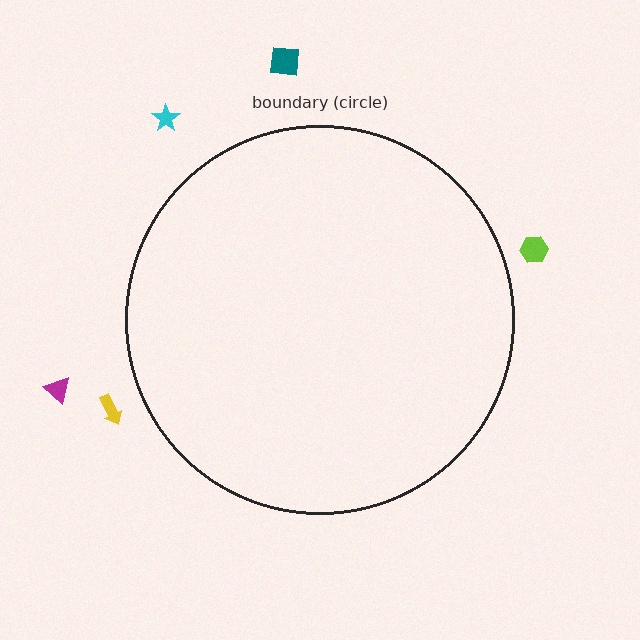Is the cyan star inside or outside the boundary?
Outside.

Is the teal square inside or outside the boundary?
Outside.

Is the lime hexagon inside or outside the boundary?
Outside.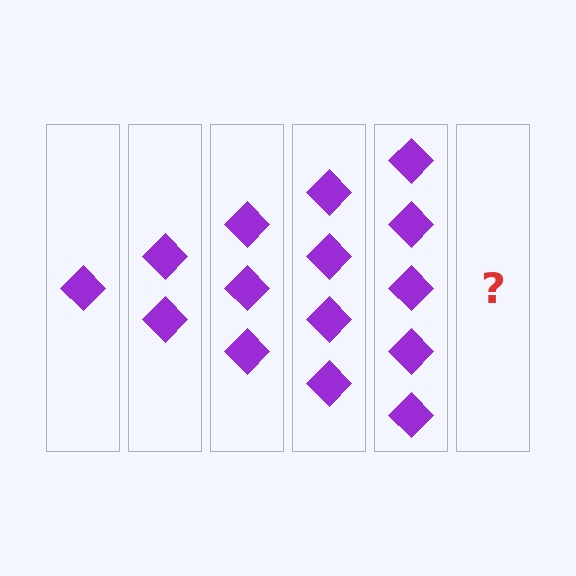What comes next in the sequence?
The next element should be 6 diamonds.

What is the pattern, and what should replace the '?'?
The pattern is that each step adds one more diamond. The '?' should be 6 diamonds.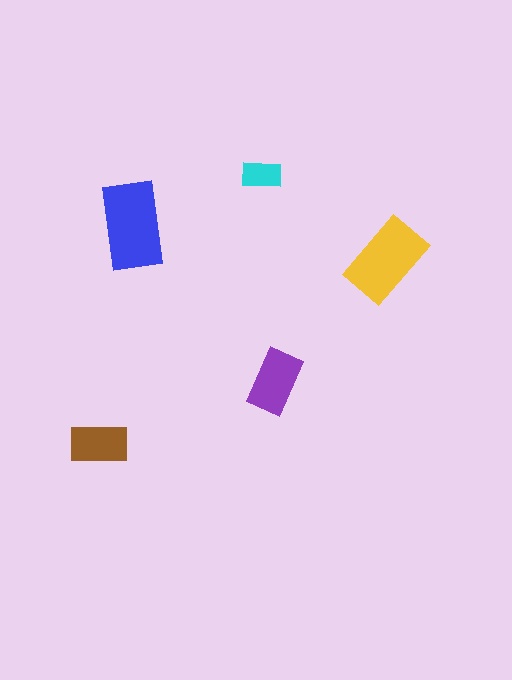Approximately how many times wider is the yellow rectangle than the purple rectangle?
About 1.5 times wider.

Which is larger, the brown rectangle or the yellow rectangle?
The yellow one.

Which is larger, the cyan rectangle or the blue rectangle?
The blue one.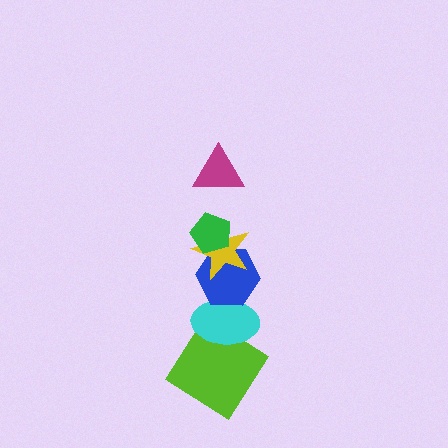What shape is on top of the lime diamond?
The cyan ellipse is on top of the lime diamond.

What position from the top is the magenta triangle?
The magenta triangle is 1st from the top.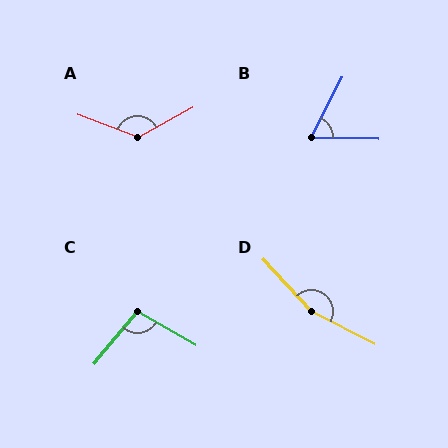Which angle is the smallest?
B, at approximately 64 degrees.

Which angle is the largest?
D, at approximately 160 degrees.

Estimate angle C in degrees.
Approximately 100 degrees.